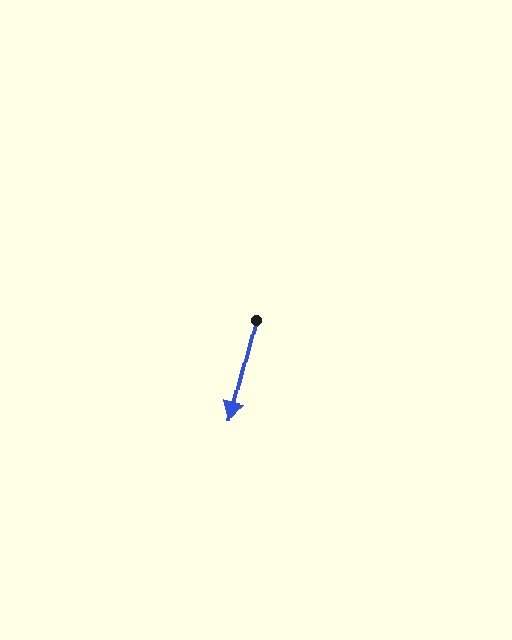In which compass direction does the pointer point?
South.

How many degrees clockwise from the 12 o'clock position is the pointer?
Approximately 193 degrees.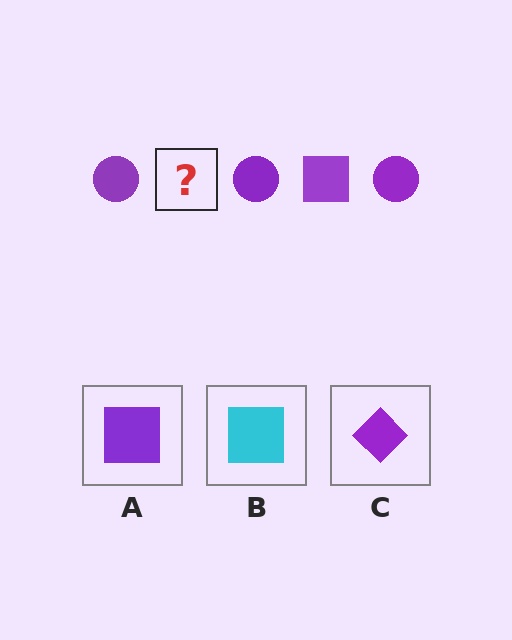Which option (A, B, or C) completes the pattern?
A.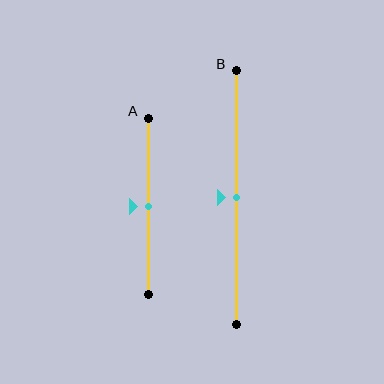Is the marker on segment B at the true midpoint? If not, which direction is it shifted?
Yes, the marker on segment B is at the true midpoint.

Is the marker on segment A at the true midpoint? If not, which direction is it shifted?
Yes, the marker on segment A is at the true midpoint.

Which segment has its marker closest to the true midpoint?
Segment A has its marker closest to the true midpoint.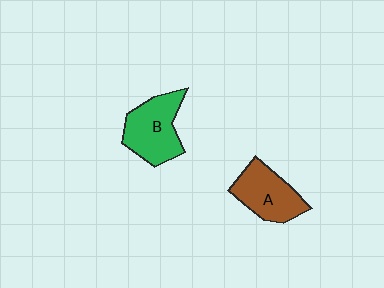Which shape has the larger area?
Shape B (green).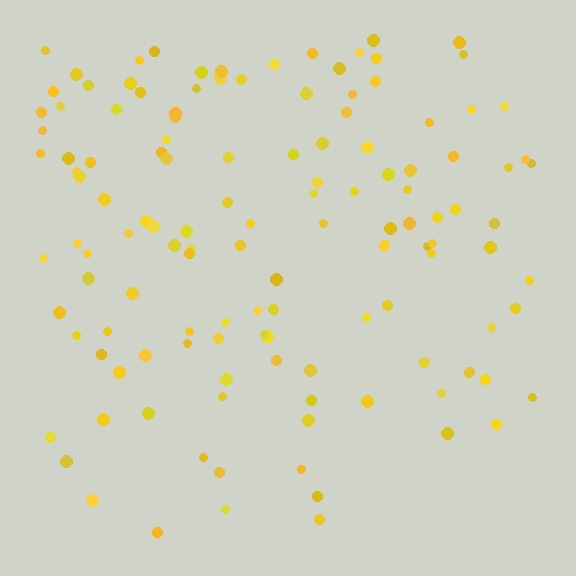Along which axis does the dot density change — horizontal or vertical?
Vertical.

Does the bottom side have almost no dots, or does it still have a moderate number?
Still a moderate number, just noticeably fewer than the top.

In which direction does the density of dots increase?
From bottom to top, with the top side densest.